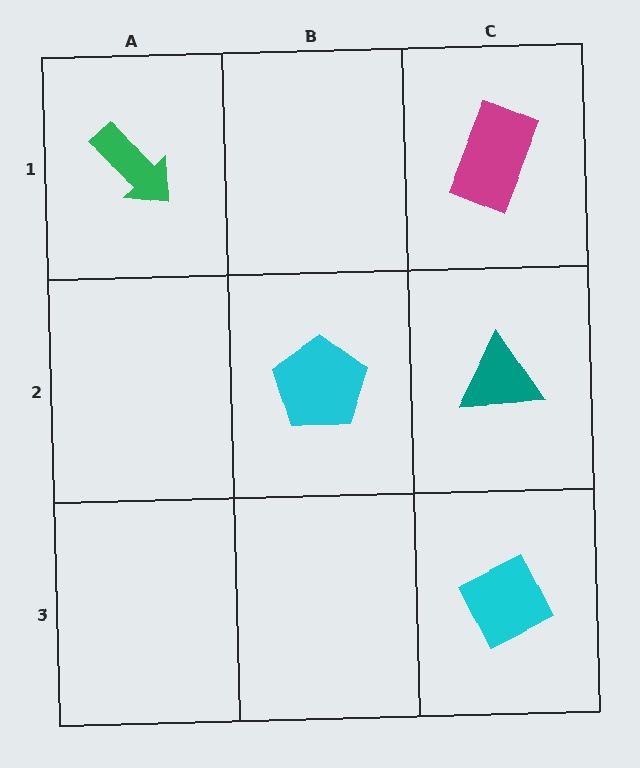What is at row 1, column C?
A magenta rectangle.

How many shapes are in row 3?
1 shape.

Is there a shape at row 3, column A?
No, that cell is empty.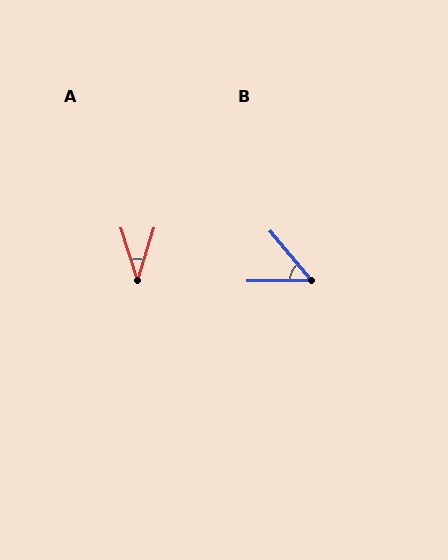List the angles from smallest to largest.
A (35°), B (50°).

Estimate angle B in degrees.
Approximately 50 degrees.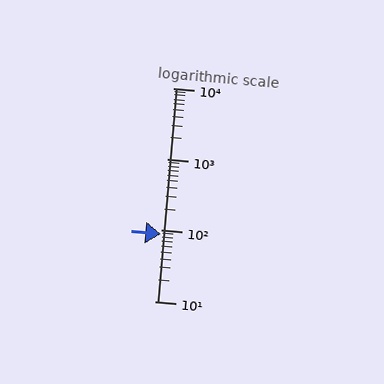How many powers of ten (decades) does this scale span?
The scale spans 3 decades, from 10 to 10000.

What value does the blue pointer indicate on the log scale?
The pointer indicates approximately 87.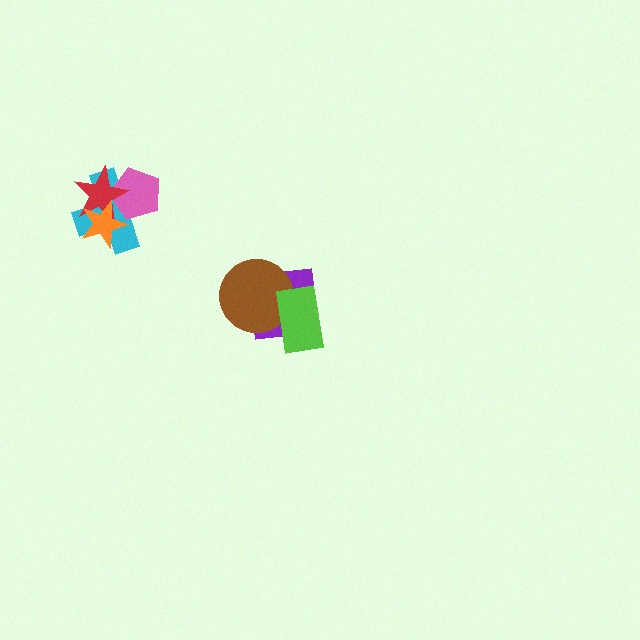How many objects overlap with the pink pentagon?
3 objects overlap with the pink pentagon.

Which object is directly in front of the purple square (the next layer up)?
The brown circle is directly in front of the purple square.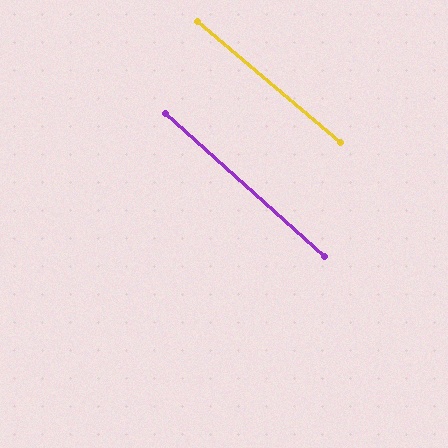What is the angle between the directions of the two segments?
Approximately 2 degrees.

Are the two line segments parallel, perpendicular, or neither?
Parallel — their directions differ by only 1.8°.